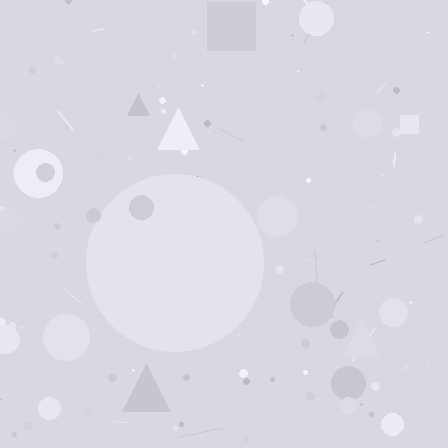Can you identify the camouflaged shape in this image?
The camouflaged shape is a circle.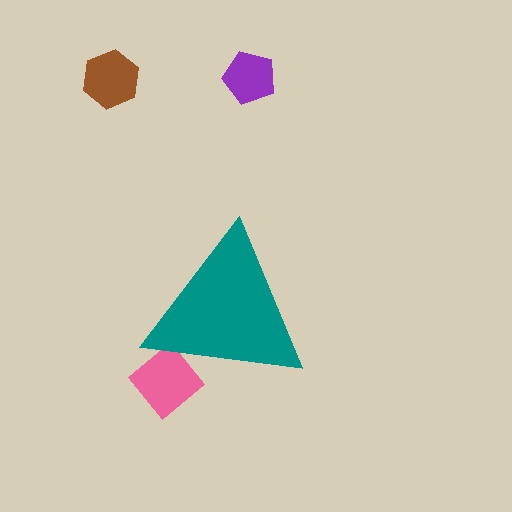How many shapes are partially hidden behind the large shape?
1 shape is partially hidden.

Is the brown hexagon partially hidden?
No, the brown hexagon is fully visible.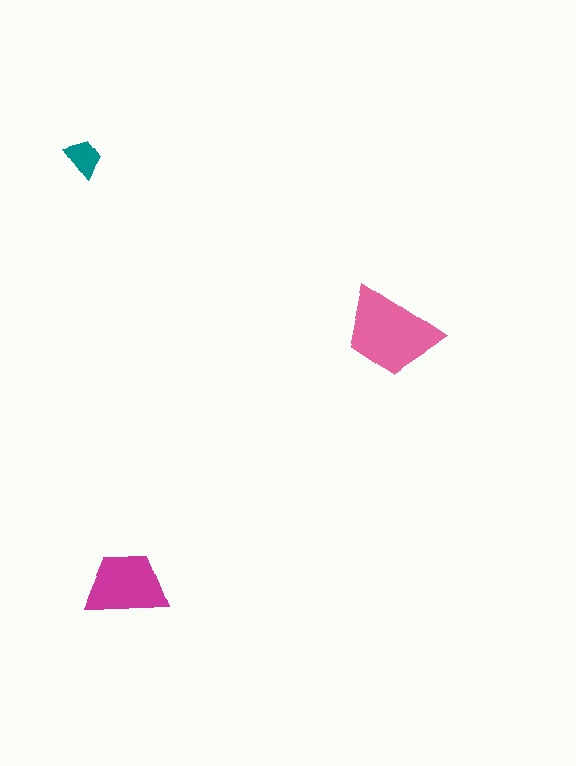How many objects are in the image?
There are 3 objects in the image.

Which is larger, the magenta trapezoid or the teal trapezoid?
The magenta one.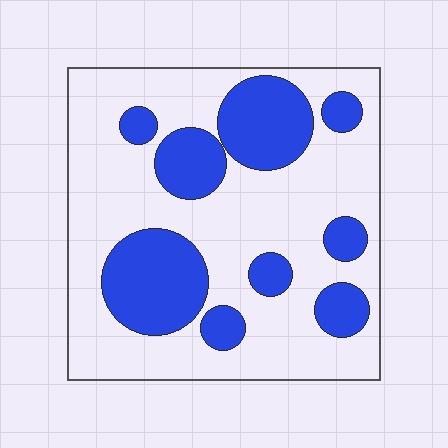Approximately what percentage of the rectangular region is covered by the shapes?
Approximately 30%.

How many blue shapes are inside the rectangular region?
9.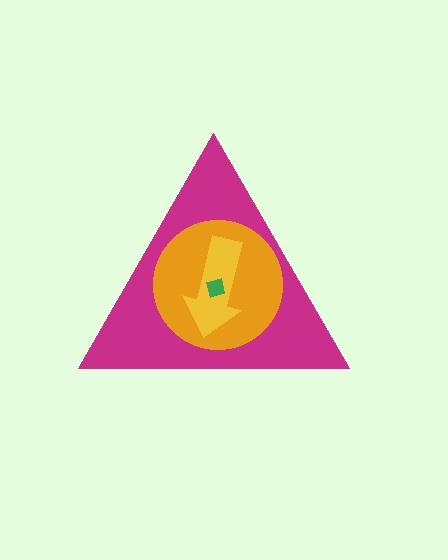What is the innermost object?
The green square.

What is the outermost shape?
The magenta triangle.